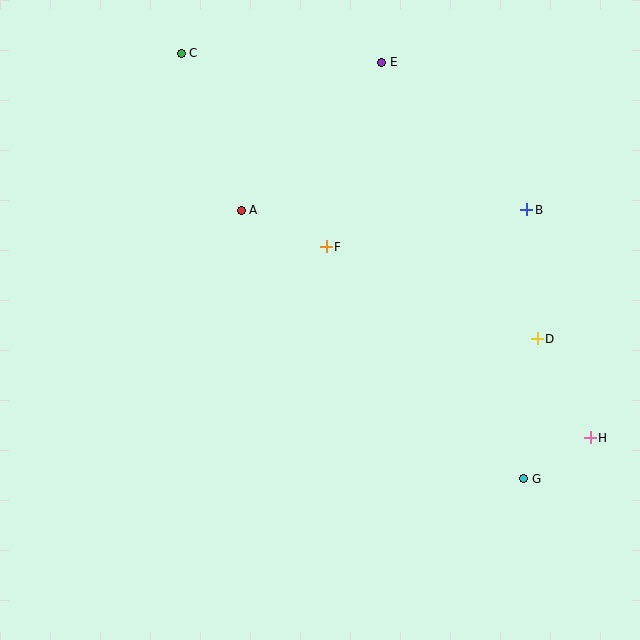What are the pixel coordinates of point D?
Point D is at (537, 339).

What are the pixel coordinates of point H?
Point H is at (590, 438).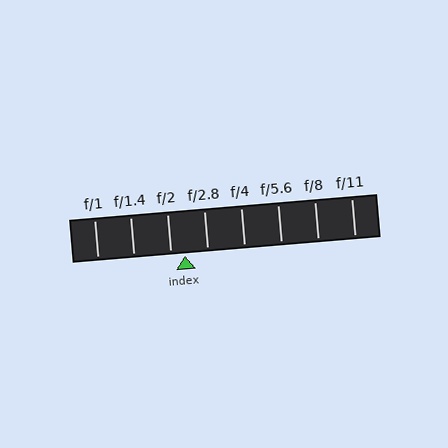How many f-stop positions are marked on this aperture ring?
There are 8 f-stop positions marked.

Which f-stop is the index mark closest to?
The index mark is closest to f/2.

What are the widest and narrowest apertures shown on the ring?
The widest aperture shown is f/1 and the narrowest is f/11.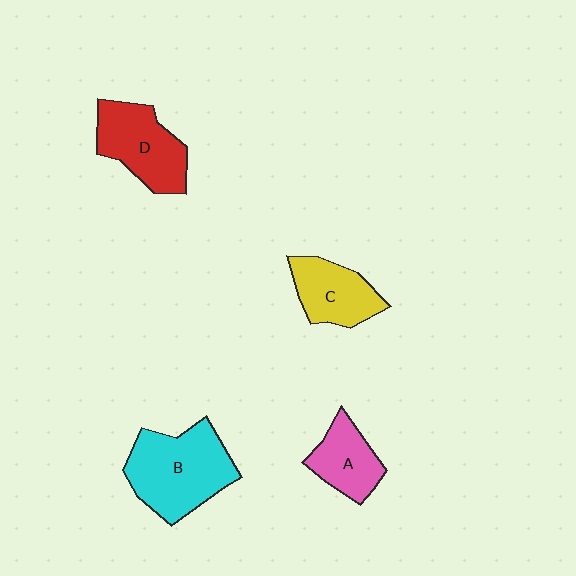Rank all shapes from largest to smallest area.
From largest to smallest: B (cyan), D (red), C (yellow), A (pink).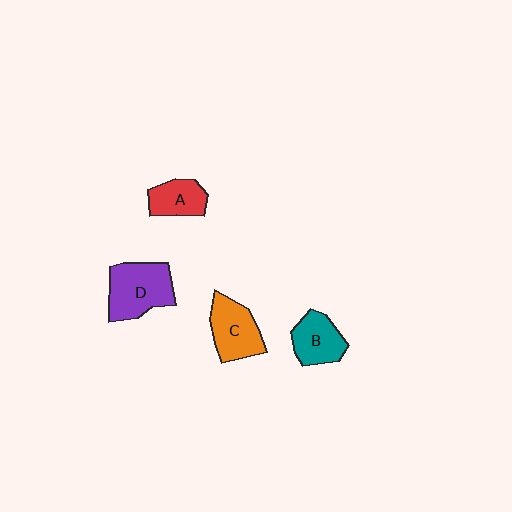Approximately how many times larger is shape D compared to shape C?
Approximately 1.2 times.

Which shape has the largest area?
Shape D (purple).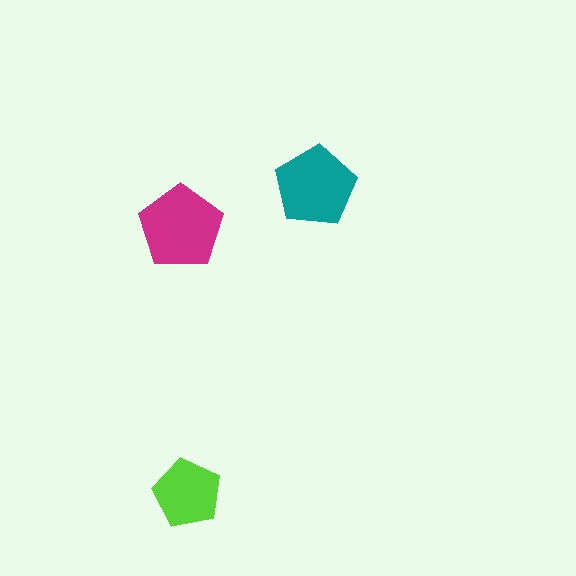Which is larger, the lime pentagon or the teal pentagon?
The teal one.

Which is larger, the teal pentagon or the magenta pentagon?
The magenta one.